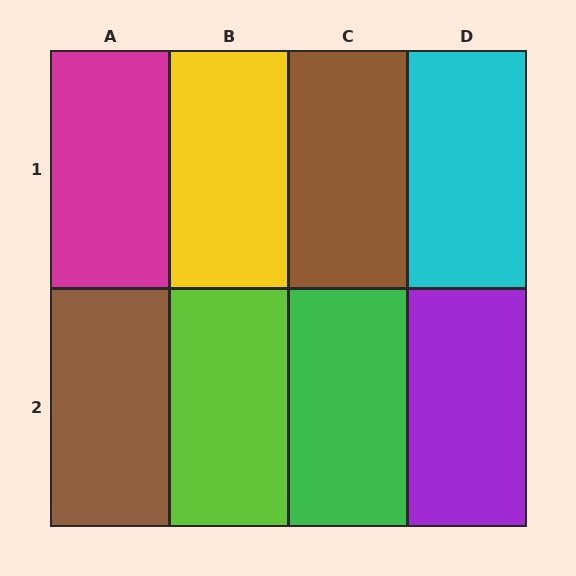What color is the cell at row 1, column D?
Cyan.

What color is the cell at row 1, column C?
Brown.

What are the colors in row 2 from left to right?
Brown, lime, green, purple.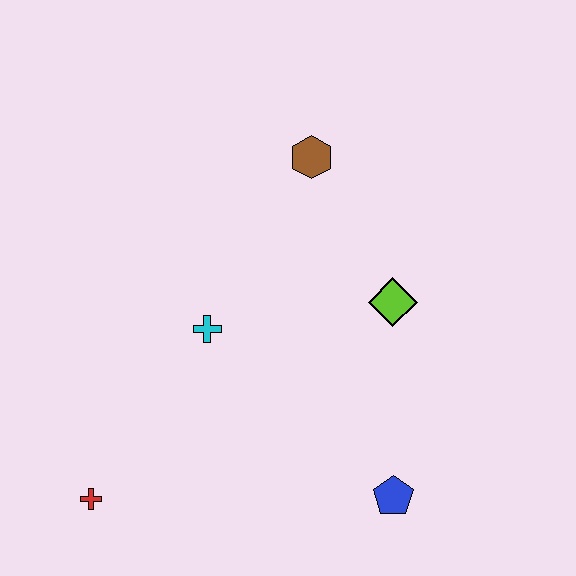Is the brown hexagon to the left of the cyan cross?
No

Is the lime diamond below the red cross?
No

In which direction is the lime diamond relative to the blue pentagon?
The lime diamond is above the blue pentagon.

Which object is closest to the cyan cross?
The lime diamond is closest to the cyan cross.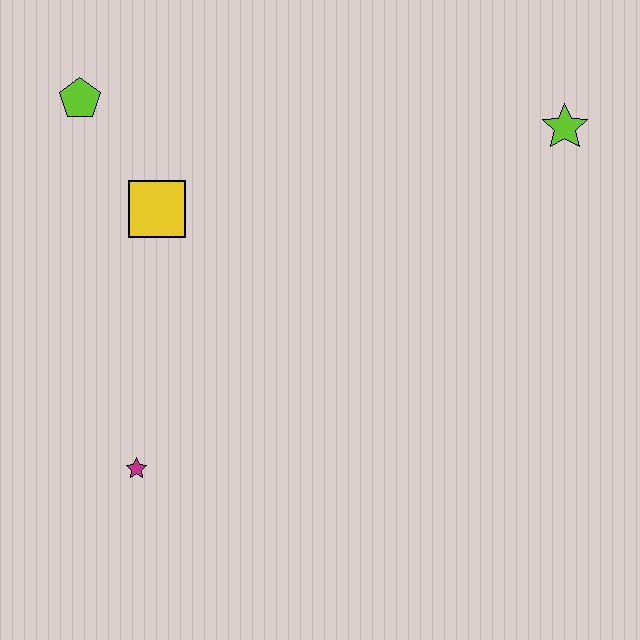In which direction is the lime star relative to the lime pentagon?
The lime star is to the right of the lime pentagon.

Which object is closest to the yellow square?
The lime pentagon is closest to the yellow square.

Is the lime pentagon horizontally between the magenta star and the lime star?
No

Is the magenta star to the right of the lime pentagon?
Yes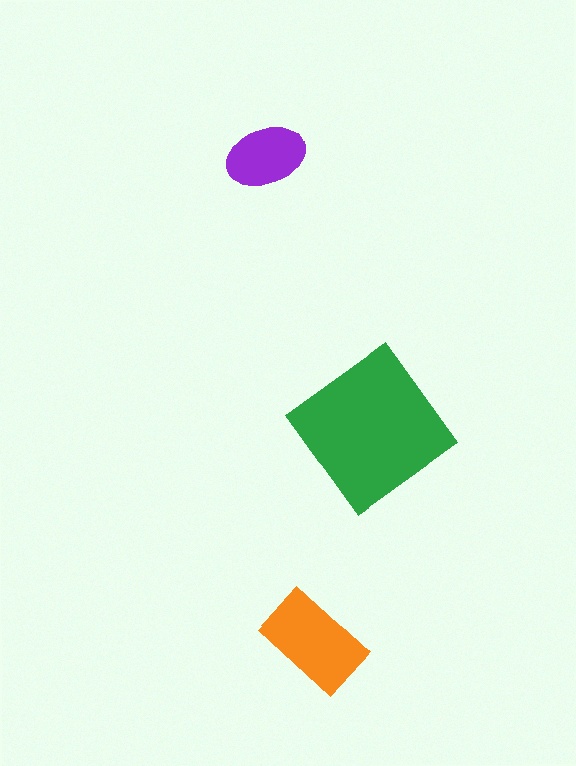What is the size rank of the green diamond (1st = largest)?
1st.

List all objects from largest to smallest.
The green diamond, the orange rectangle, the purple ellipse.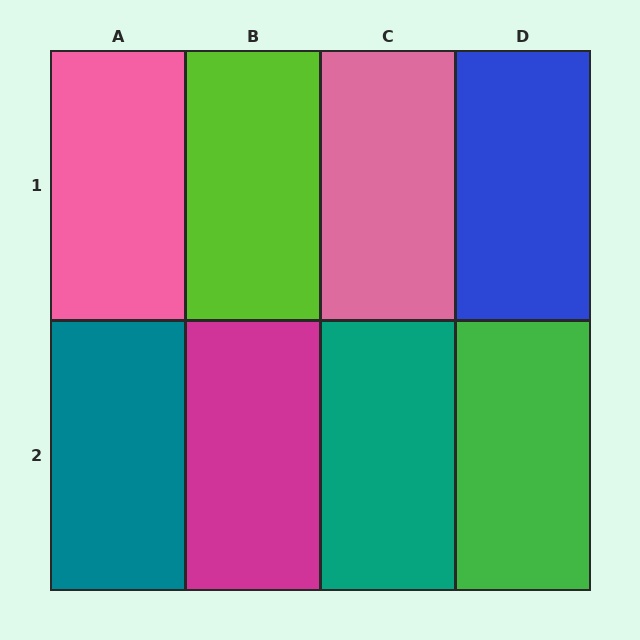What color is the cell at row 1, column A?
Pink.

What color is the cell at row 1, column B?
Lime.